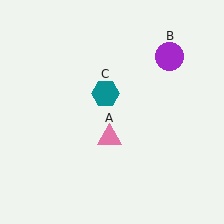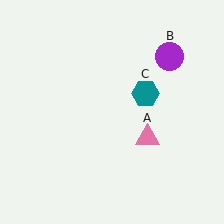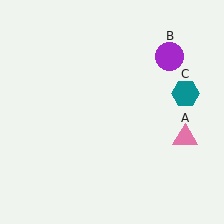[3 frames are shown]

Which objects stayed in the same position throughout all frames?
Purple circle (object B) remained stationary.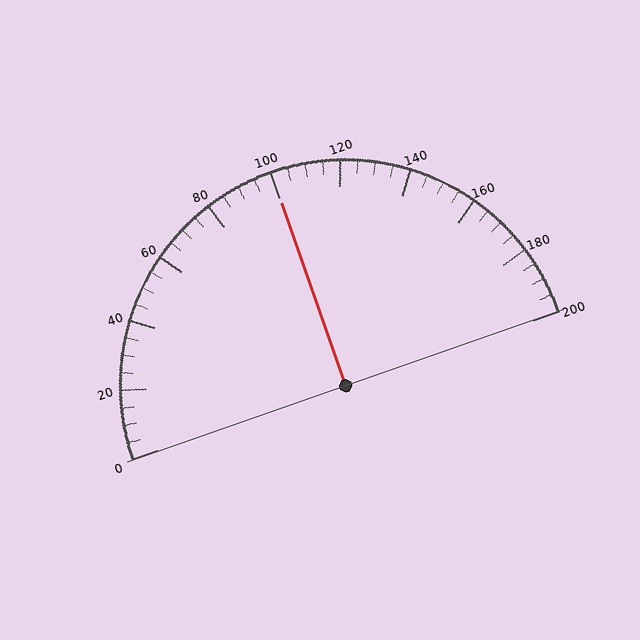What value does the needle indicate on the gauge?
The needle indicates approximately 100.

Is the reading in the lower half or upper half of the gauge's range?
The reading is in the upper half of the range (0 to 200).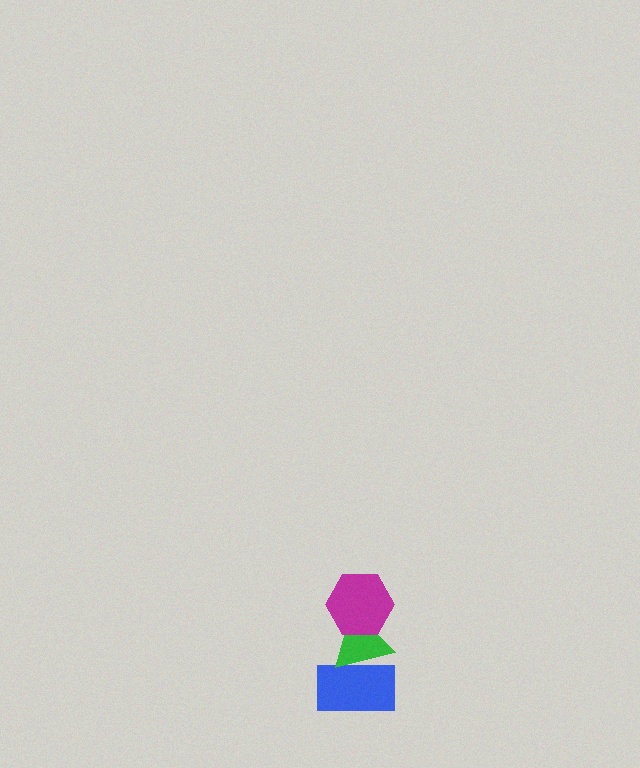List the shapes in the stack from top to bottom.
From top to bottom: the magenta hexagon, the green triangle, the blue rectangle.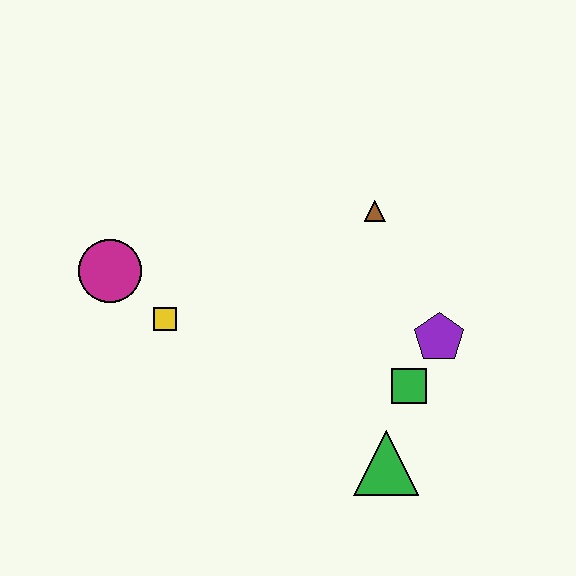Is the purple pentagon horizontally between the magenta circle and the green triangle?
No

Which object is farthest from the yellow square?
The purple pentagon is farthest from the yellow square.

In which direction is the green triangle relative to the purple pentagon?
The green triangle is below the purple pentagon.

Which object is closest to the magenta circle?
The yellow square is closest to the magenta circle.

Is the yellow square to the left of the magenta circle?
No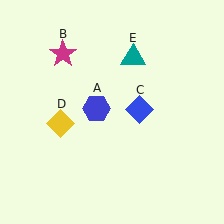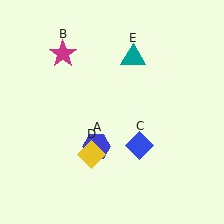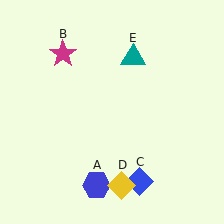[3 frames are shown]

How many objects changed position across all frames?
3 objects changed position: blue hexagon (object A), blue diamond (object C), yellow diamond (object D).